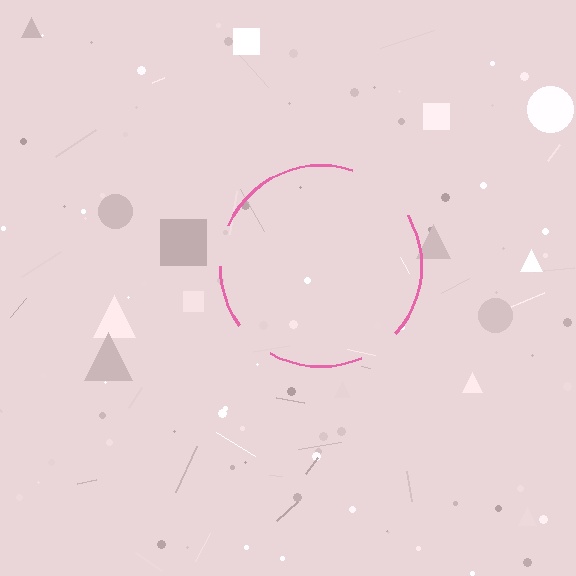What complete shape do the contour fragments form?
The contour fragments form a circle.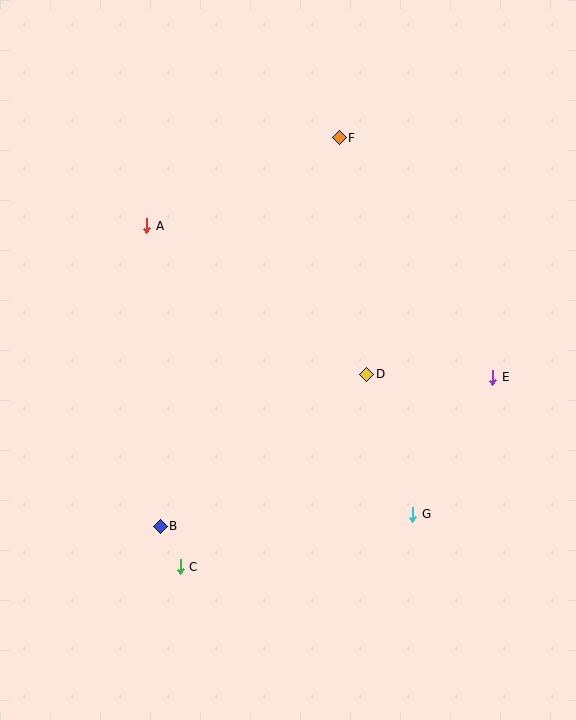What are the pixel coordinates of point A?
Point A is at (147, 226).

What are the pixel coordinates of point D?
Point D is at (367, 374).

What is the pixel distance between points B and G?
The distance between B and G is 253 pixels.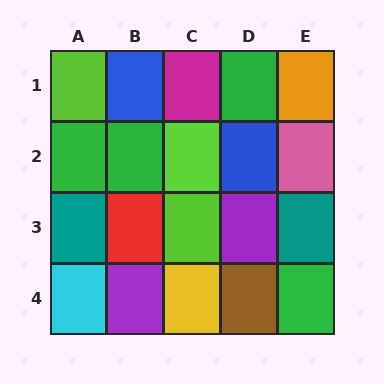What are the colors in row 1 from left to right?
Lime, blue, magenta, green, orange.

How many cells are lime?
3 cells are lime.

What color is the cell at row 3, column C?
Lime.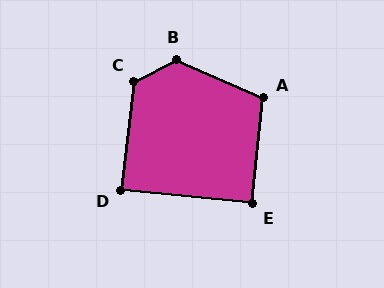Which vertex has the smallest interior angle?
D, at approximately 89 degrees.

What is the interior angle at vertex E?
Approximately 90 degrees (approximately right).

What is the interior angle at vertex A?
Approximately 108 degrees (obtuse).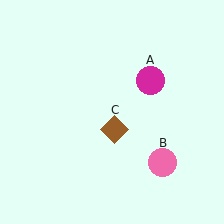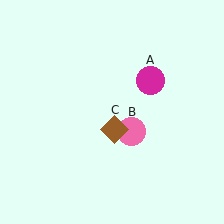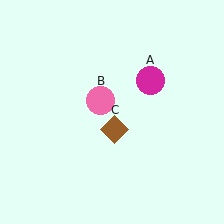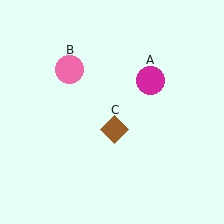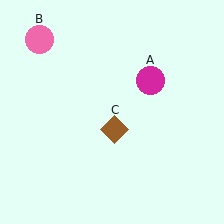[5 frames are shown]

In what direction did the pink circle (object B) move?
The pink circle (object B) moved up and to the left.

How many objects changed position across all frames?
1 object changed position: pink circle (object B).